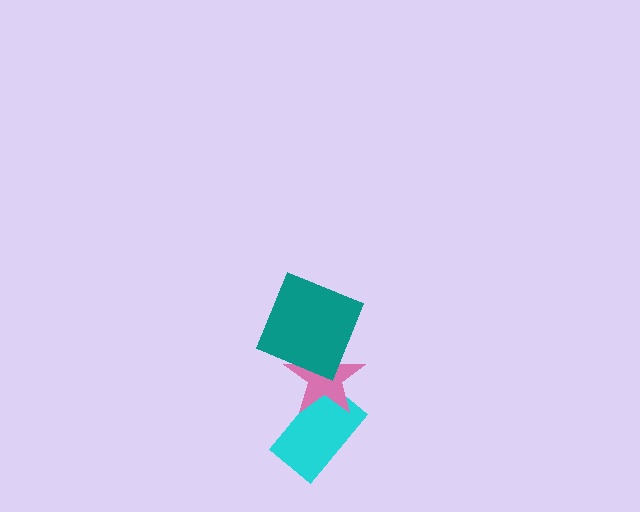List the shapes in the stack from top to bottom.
From top to bottom: the teal square, the pink star, the cyan rectangle.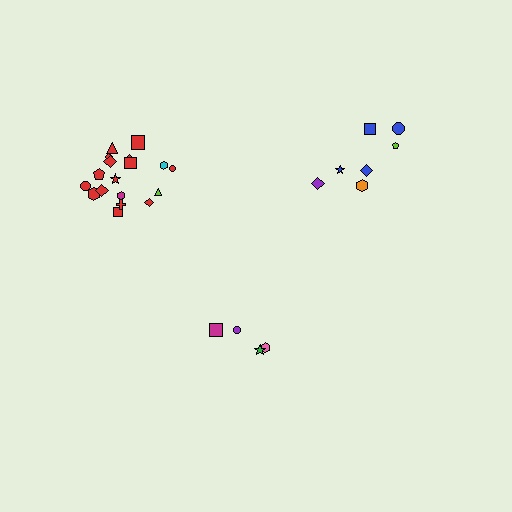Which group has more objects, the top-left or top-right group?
The top-left group.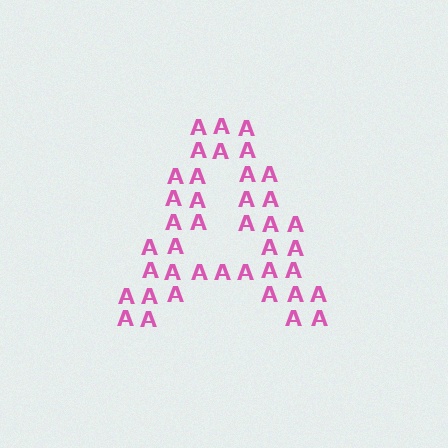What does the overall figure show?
The overall figure shows the letter A.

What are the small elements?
The small elements are letter A's.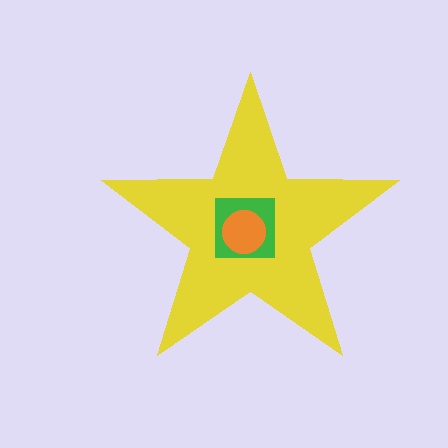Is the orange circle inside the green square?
Yes.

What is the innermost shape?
The orange circle.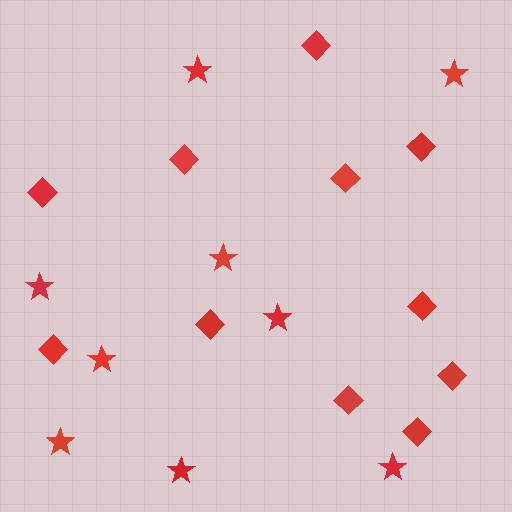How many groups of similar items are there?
There are 2 groups: one group of diamonds (11) and one group of stars (9).